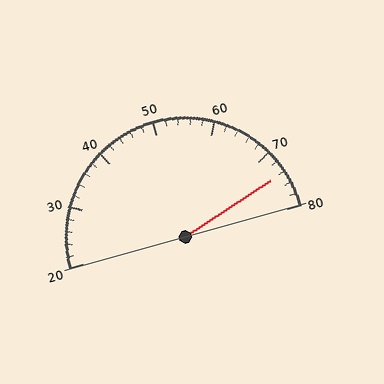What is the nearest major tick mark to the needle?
The nearest major tick mark is 70.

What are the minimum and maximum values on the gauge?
The gauge ranges from 20 to 80.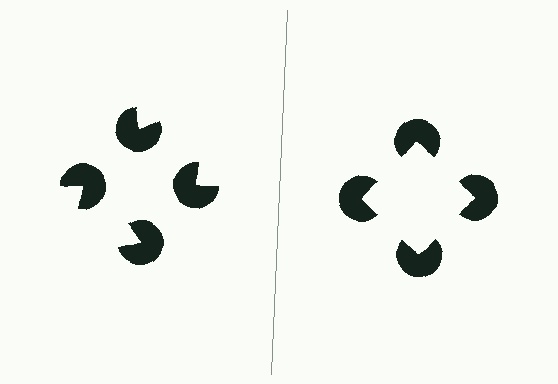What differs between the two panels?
The pac-man discs are positioned identically on both sides; only the wedge orientations differ. On the right they align to a square; on the left they are misaligned.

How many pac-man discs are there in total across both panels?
8 — 4 on each side.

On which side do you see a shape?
An illusory square appears on the right side. On the left side the wedge cuts are rotated, so no coherent shape forms.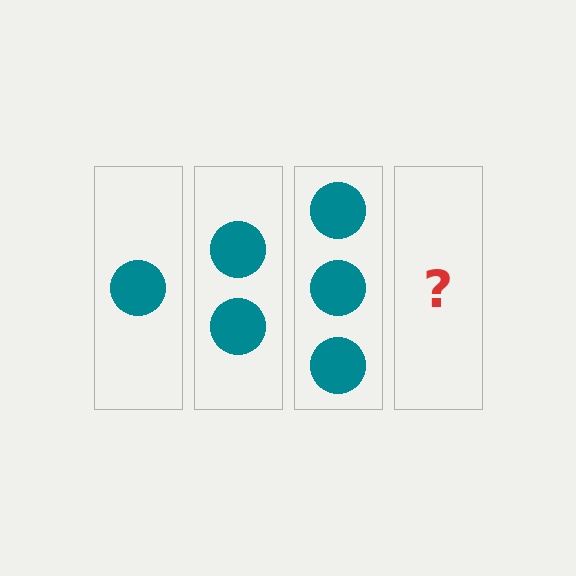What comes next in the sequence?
The next element should be 4 circles.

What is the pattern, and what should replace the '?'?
The pattern is that each step adds one more circle. The '?' should be 4 circles.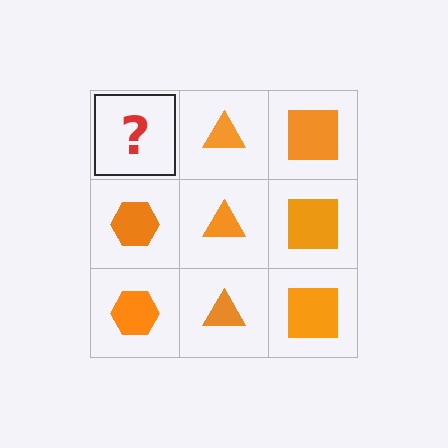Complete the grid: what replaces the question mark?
The question mark should be replaced with an orange hexagon.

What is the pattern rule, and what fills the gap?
The rule is that each column has a consistent shape. The gap should be filled with an orange hexagon.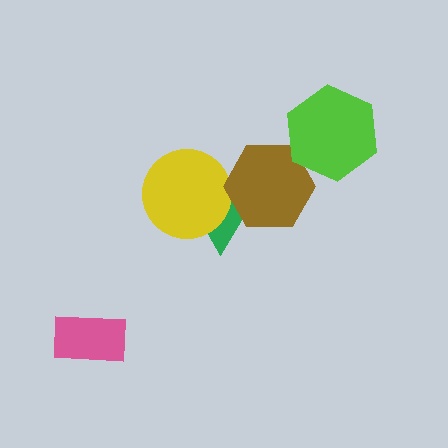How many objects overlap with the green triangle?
2 objects overlap with the green triangle.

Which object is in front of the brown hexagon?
The lime hexagon is in front of the brown hexagon.